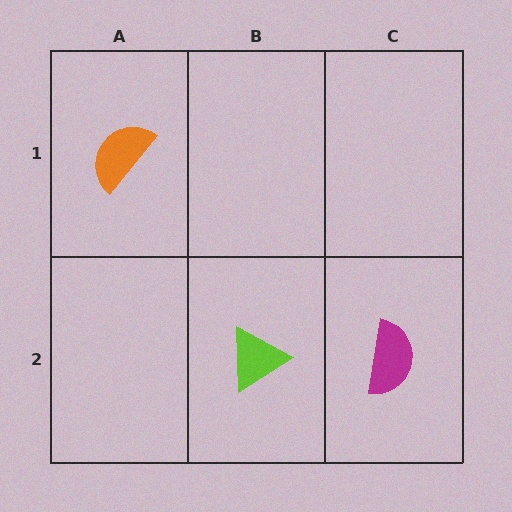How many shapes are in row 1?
1 shape.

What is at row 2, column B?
A lime triangle.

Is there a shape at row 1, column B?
No, that cell is empty.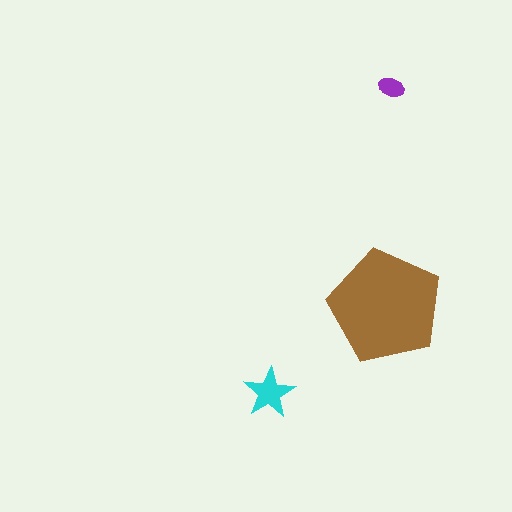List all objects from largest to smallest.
The brown pentagon, the cyan star, the purple ellipse.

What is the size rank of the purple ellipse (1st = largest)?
3rd.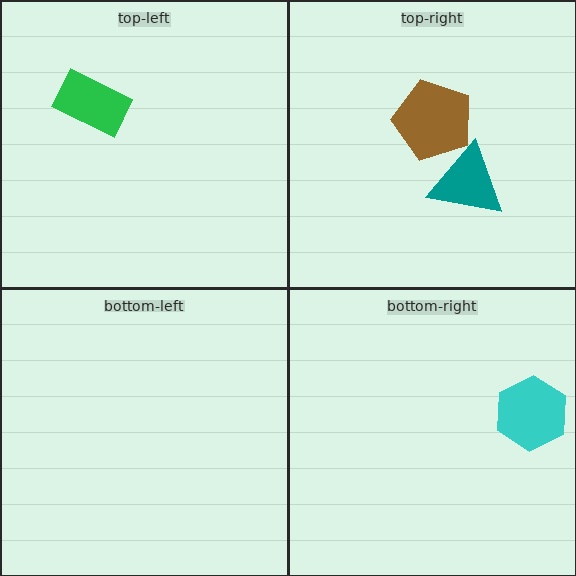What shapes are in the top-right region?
The teal triangle, the brown pentagon.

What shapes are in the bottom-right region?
The cyan hexagon.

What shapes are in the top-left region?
The green rectangle.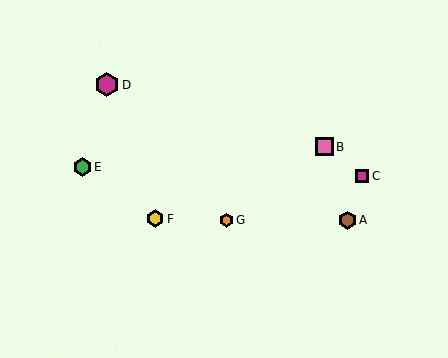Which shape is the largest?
The magenta hexagon (labeled D) is the largest.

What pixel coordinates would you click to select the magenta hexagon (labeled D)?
Click at (107, 85) to select the magenta hexagon D.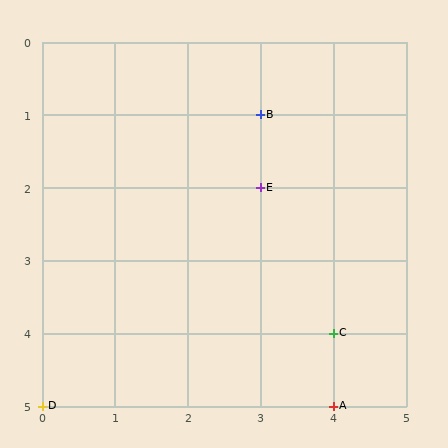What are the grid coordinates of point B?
Point B is at grid coordinates (3, 1).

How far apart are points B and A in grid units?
Points B and A are 1 column and 4 rows apart (about 4.1 grid units diagonally).